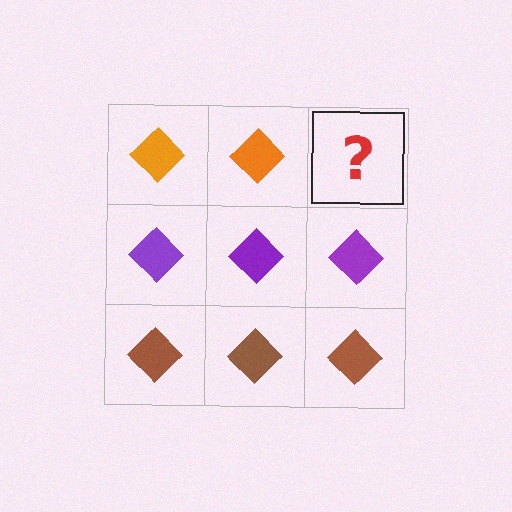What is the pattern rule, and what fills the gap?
The rule is that each row has a consistent color. The gap should be filled with an orange diamond.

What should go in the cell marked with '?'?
The missing cell should contain an orange diamond.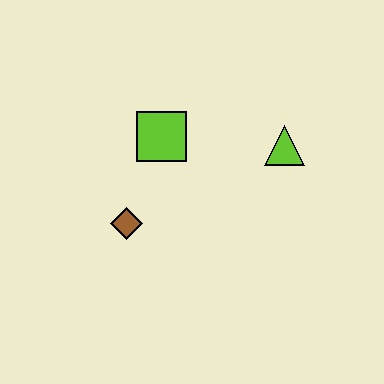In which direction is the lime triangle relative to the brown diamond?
The lime triangle is to the right of the brown diamond.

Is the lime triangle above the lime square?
No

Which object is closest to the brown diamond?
The lime square is closest to the brown diamond.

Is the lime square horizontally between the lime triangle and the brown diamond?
Yes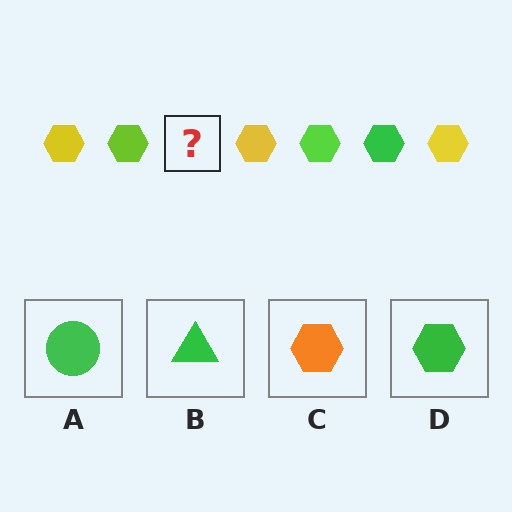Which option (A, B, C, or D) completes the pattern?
D.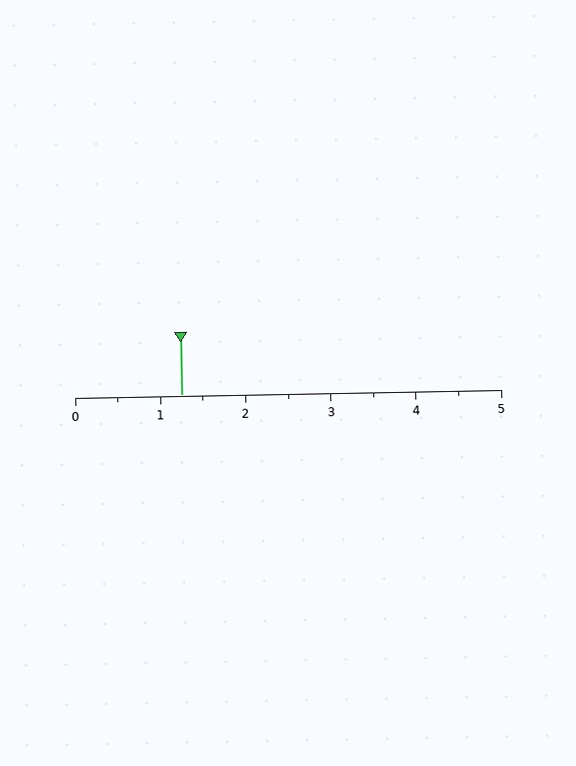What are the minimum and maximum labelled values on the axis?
The axis runs from 0 to 5.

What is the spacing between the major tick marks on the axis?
The major ticks are spaced 1 apart.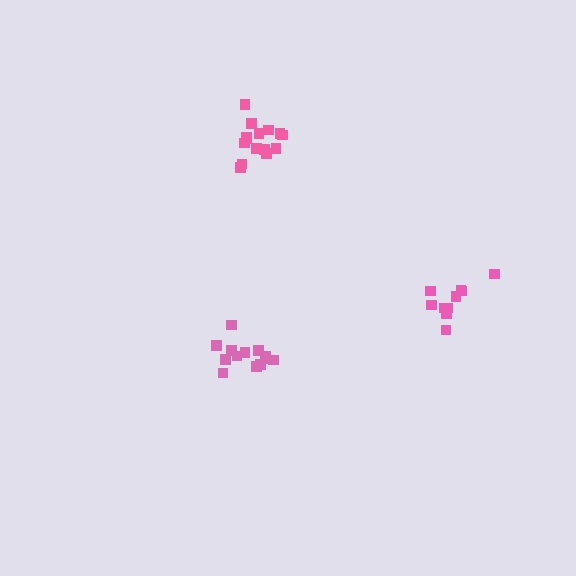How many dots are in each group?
Group 1: 10 dots, Group 2: 13 dots, Group 3: 15 dots (38 total).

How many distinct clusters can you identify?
There are 3 distinct clusters.